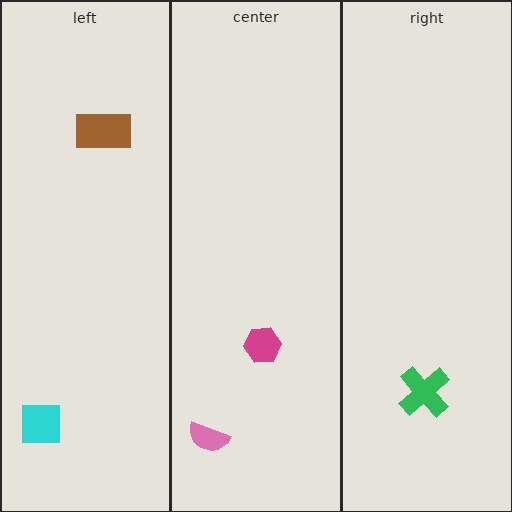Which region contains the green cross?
The right region.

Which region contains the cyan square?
The left region.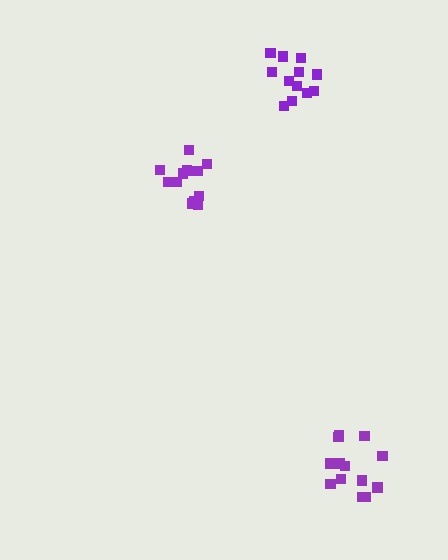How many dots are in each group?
Group 1: 12 dots, Group 2: 13 dots, Group 3: 13 dots (38 total).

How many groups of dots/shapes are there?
There are 3 groups.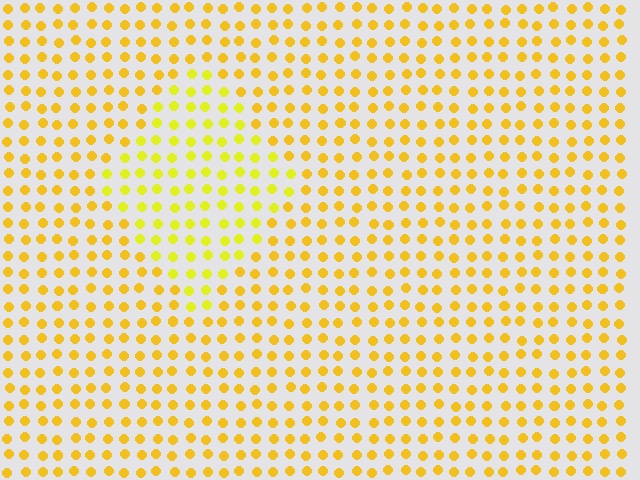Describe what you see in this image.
The image is filled with small yellow elements in a uniform arrangement. A diamond-shaped region is visible where the elements are tinted to a slightly different hue, forming a subtle color boundary.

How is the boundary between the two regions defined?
The boundary is defined purely by a slight shift in hue (about 19 degrees). Spacing, size, and orientation are identical on both sides.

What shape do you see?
I see a diamond.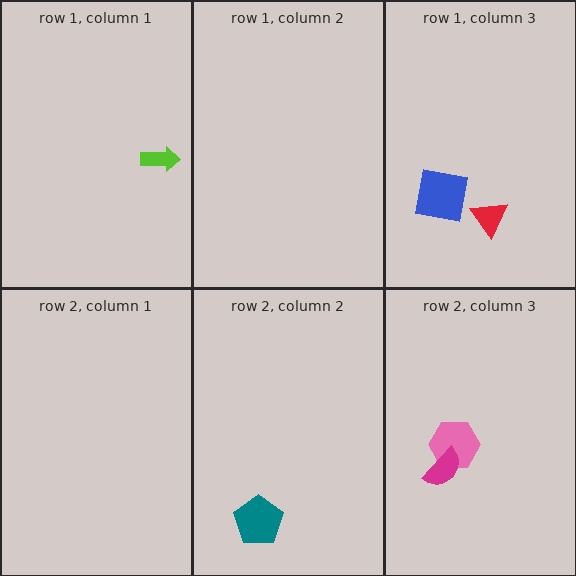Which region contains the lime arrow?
The row 1, column 1 region.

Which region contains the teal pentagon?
The row 2, column 2 region.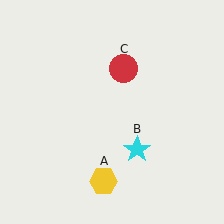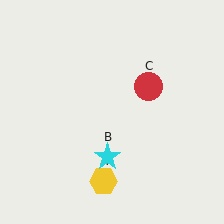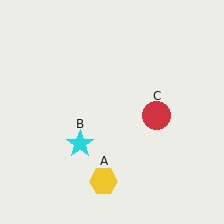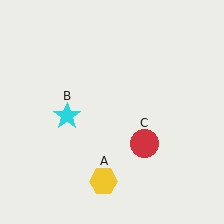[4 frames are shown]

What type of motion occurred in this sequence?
The cyan star (object B), red circle (object C) rotated clockwise around the center of the scene.